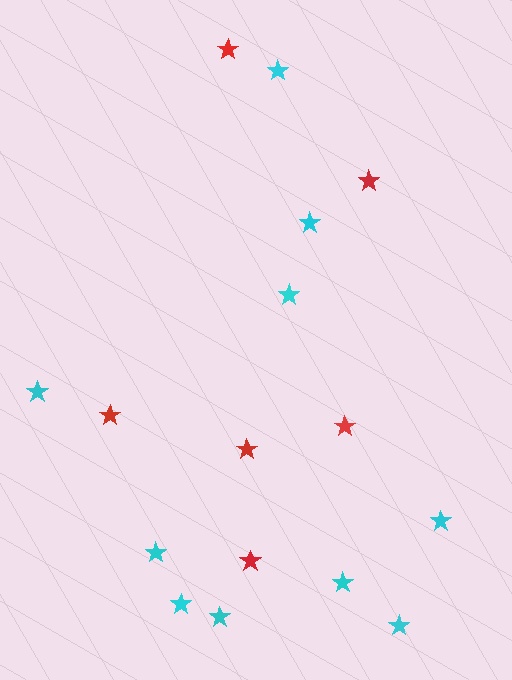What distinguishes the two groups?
There are 2 groups: one group of cyan stars (10) and one group of red stars (6).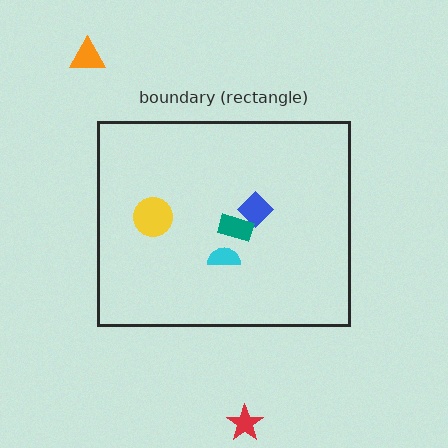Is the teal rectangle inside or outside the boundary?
Inside.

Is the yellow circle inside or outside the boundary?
Inside.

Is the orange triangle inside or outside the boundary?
Outside.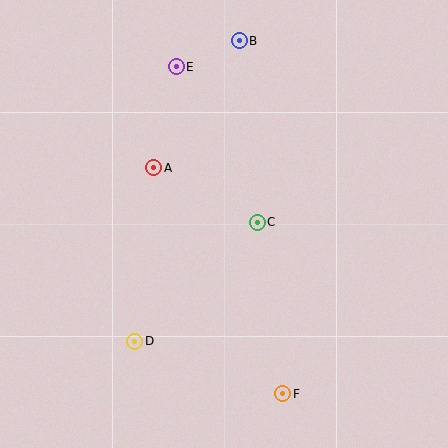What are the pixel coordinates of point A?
Point A is at (154, 168).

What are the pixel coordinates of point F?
Point F is at (283, 394).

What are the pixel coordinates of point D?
Point D is at (135, 341).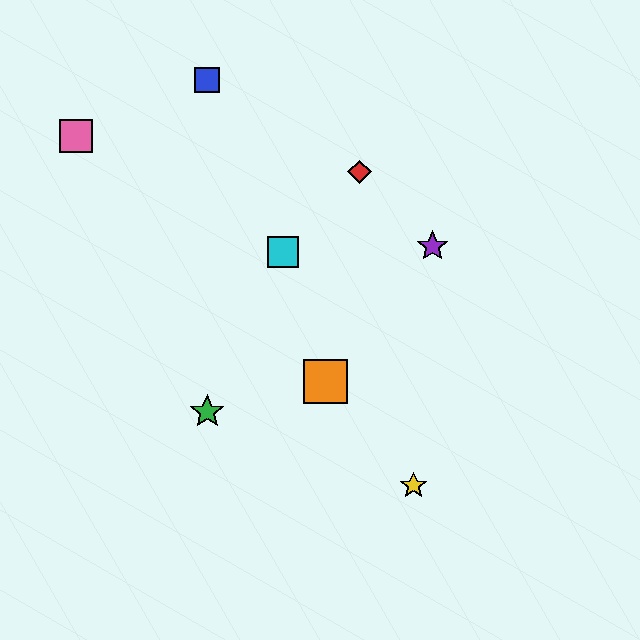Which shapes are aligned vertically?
The blue square, the green star are aligned vertically.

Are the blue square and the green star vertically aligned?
Yes, both are at x≈207.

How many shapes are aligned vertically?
2 shapes (the blue square, the green star) are aligned vertically.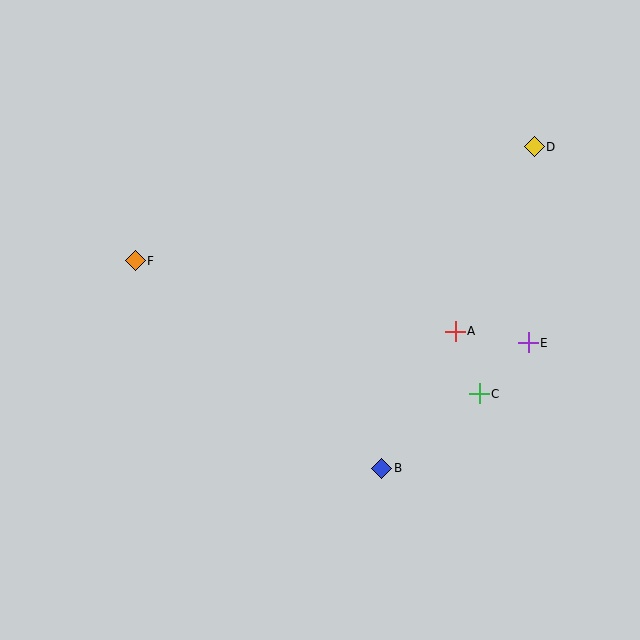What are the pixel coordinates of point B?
Point B is at (382, 468).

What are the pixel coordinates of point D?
Point D is at (534, 147).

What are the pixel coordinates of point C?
Point C is at (479, 394).